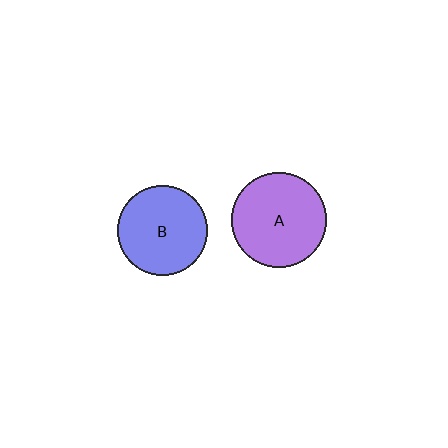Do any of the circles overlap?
No, none of the circles overlap.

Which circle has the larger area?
Circle A (purple).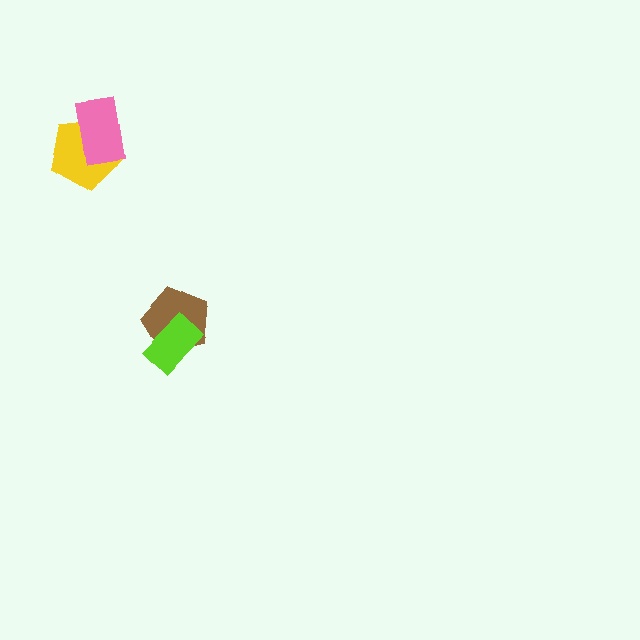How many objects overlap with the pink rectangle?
1 object overlaps with the pink rectangle.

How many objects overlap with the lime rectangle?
1 object overlaps with the lime rectangle.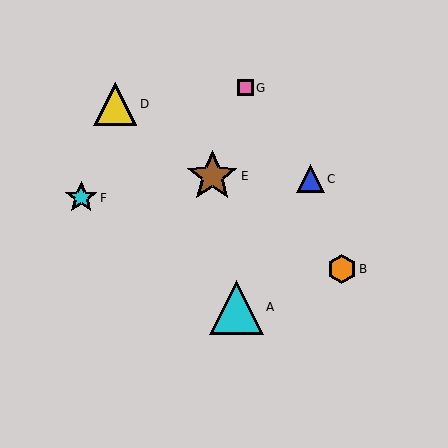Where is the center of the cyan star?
The center of the cyan star is at (81, 198).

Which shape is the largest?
The cyan triangle (labeled A) is the largest.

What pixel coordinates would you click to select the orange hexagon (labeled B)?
Click at (342, 269) to select the orange hexagon B.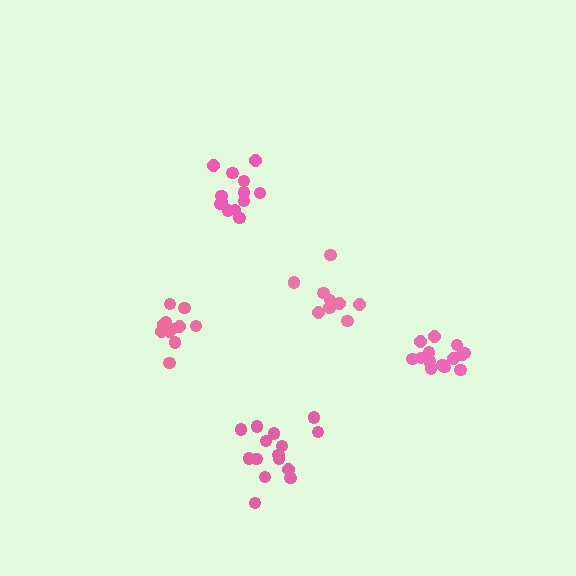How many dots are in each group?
Group 1: 10 dots, Group 2: 13 dots, Group 3: 11 dots, Group 4: 15 dots, Group 5: 14 dots (63 total).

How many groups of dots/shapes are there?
There are 5 groups.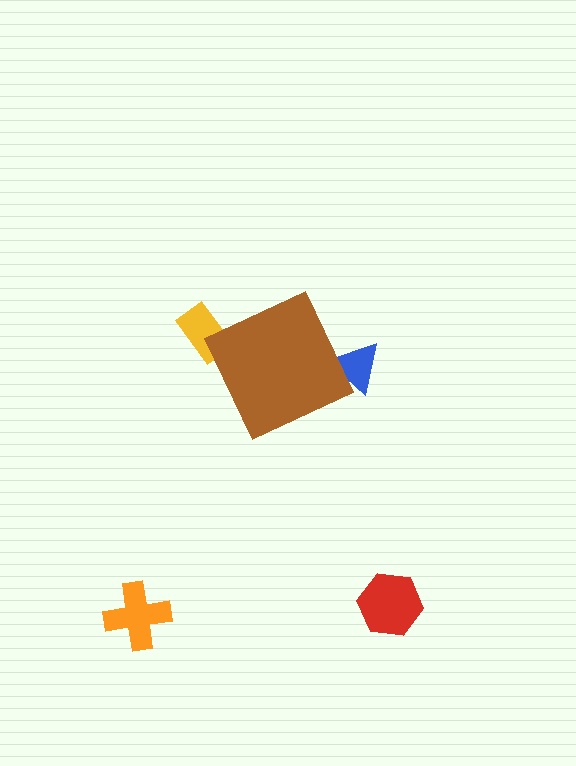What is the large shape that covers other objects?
A brown diamond.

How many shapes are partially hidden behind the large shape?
2 shapes are partially hidden.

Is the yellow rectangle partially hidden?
Yes, the yellow rectangle is partially hidden behind the brown diamond.